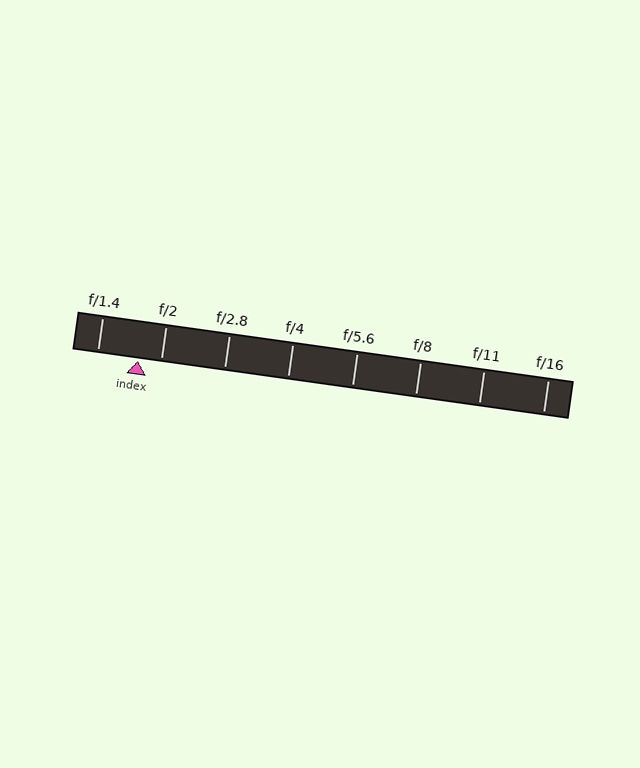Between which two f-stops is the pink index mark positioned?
The index mark is between f/1.4 and f/2.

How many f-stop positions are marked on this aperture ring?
There are 8 f-stop positions marked.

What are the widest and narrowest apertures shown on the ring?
The widest aperture shown is f/1.4 and the narrowest is f/16.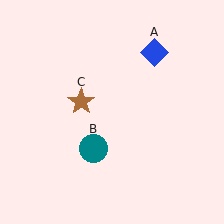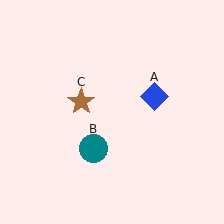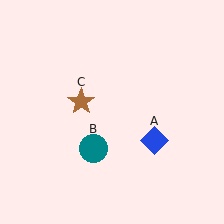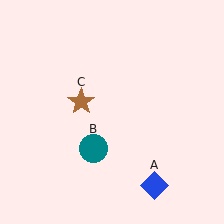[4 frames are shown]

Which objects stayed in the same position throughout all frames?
Teal circle (object B) and brown star (object C) remained stationary.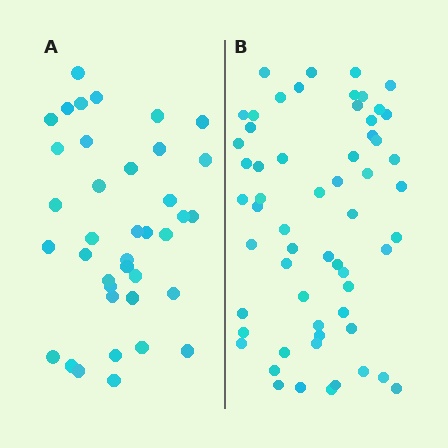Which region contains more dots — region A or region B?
Region B (the right region) has more dots.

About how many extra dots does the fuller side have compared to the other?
Region B has approximately 20 more dots than region A.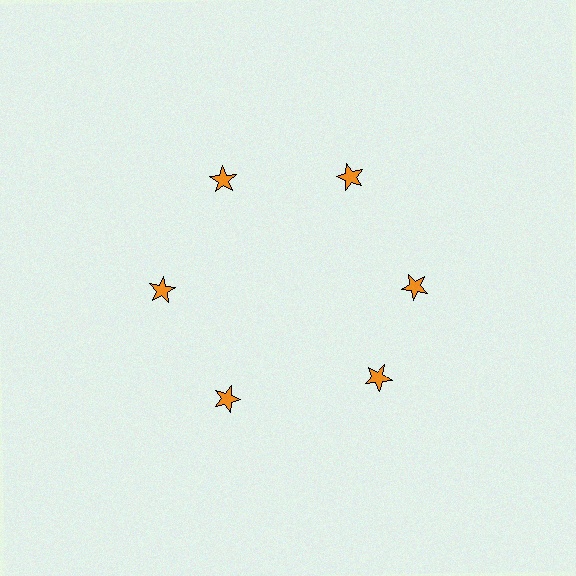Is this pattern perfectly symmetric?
No. The 6 orange stars are arranged in a ring, but one element near the 5 o'clock position is rotated out of alignment along the ring, breaking the 6-fold rotational symmetry.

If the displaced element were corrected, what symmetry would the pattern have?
It would have 6-fold rotational symmetry — the pattern would map onto itself every 60 degrees.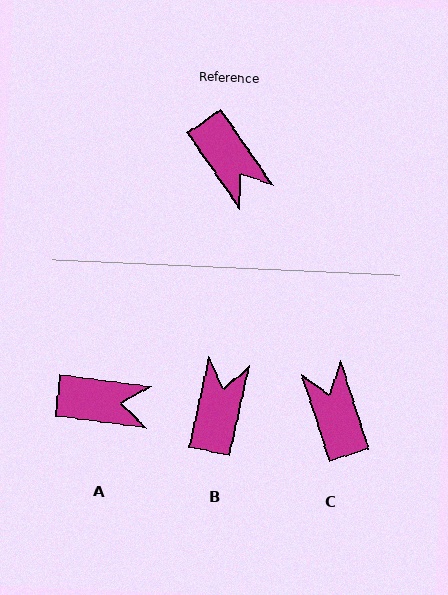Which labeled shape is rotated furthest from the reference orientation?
C, about 163 degrees away.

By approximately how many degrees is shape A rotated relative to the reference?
Approximately 48 degrees counter-clockwise.